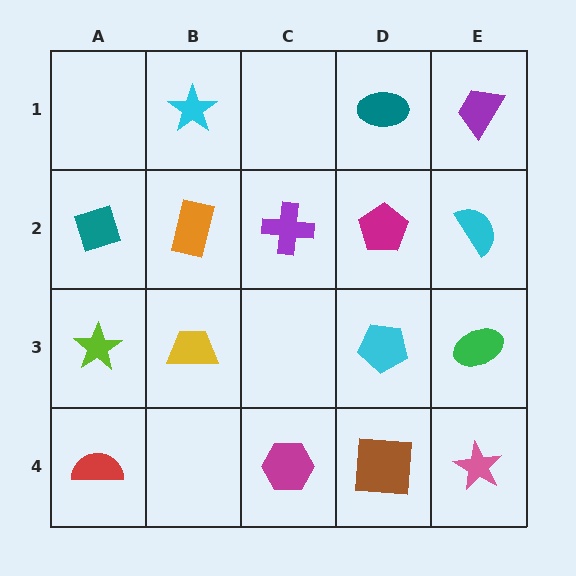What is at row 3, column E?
A green ellipse.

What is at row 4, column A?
A red semicircle.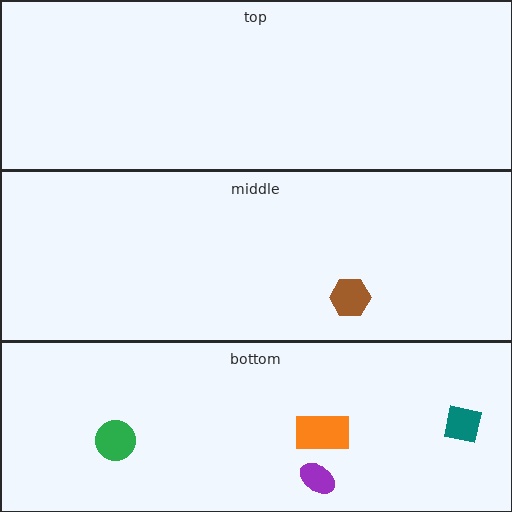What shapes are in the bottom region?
The teal square, the orange rectangle, the purple ellipse, the green circle.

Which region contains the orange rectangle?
The bottom region.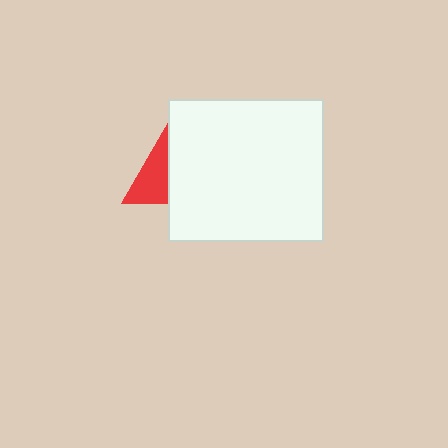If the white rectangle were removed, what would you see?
You would see the complete red triangle.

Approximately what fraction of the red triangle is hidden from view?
Roughly 54% of the red triangle is hidden behind the white rectangle.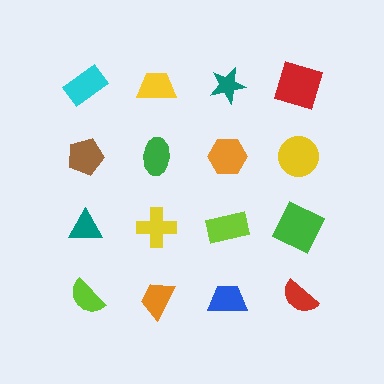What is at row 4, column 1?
A lime semicircle.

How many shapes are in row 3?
4 shapes.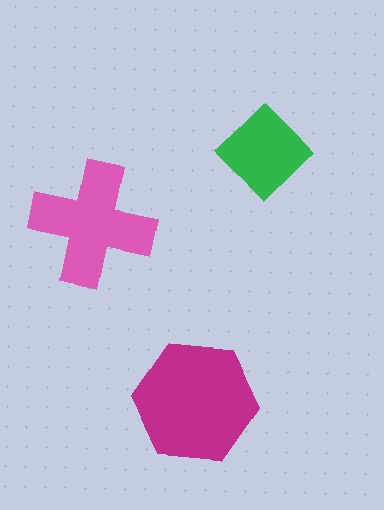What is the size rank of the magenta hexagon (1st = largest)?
1st.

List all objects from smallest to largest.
The green diamond, the pink cross, the magenta hexagon.